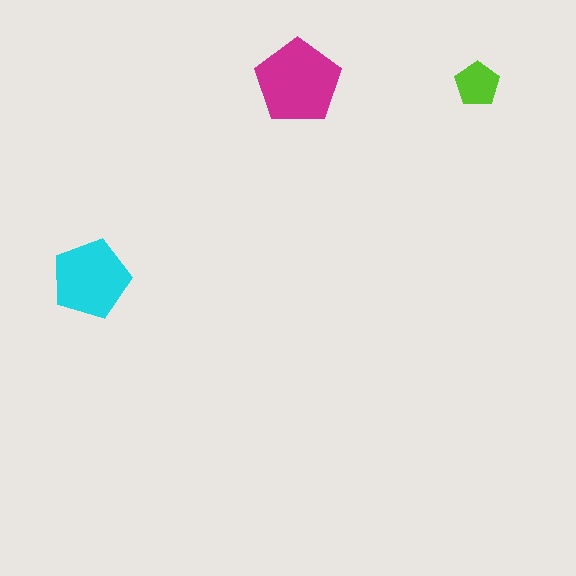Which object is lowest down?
The cyan pentagon is bottommost.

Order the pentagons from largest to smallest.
the magenta one, the cyan one, the lime one.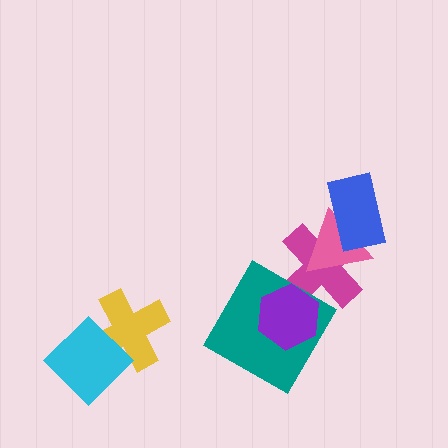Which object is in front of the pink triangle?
The blue rectangle is in front of the pink triangle.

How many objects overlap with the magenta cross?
4 objects overlap with the magenta cross.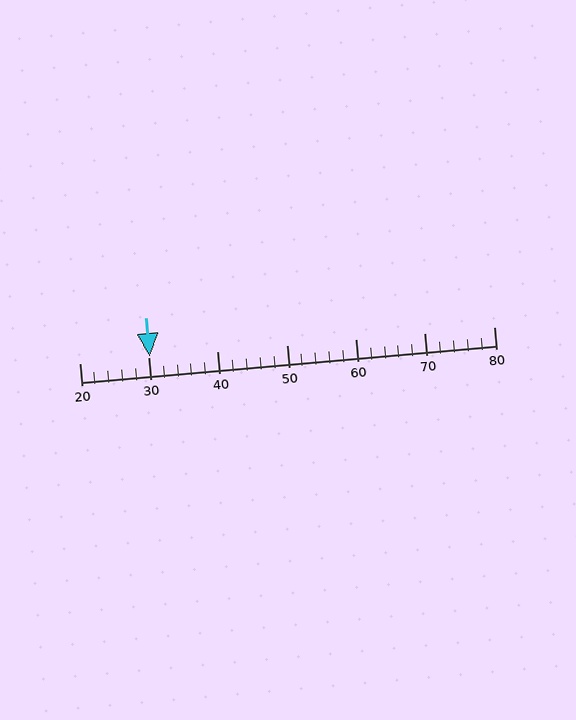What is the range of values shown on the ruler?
The ruler shows values from 20 to 80.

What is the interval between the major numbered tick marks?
The major tick marks are spaced 10 units apart.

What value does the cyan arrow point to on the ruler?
The cyan arrow points to approximately 30.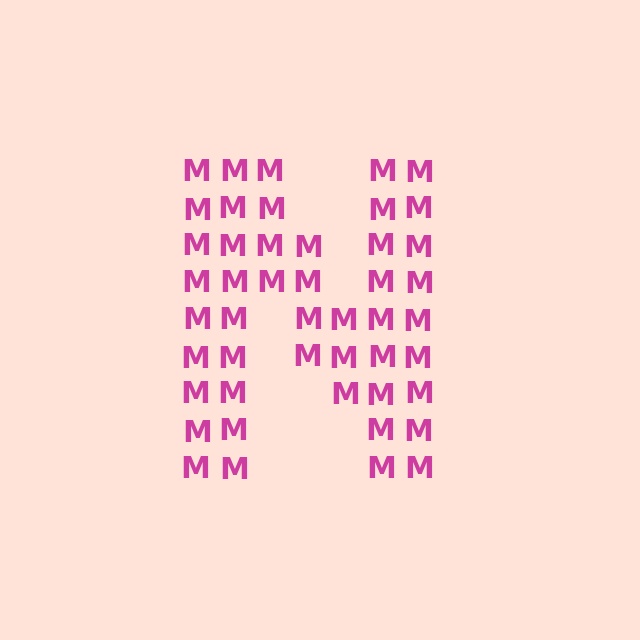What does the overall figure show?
The overall figure shows the letter N.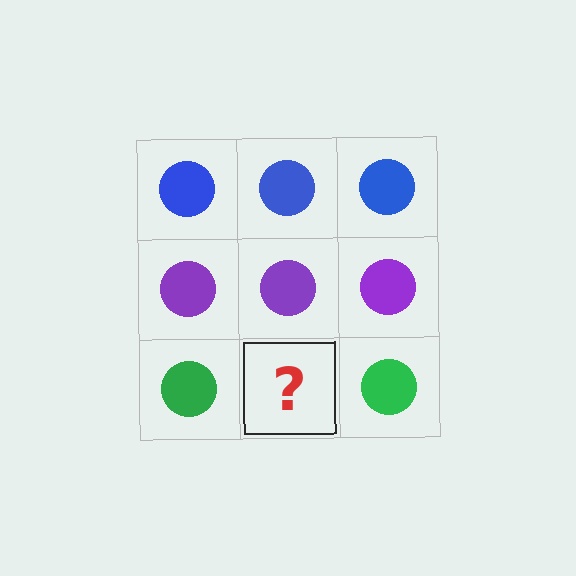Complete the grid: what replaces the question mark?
The question mark should be replaced with a green circle.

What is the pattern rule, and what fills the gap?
The rule is that each row has a consistent color. The gap should be filled with a green circle.